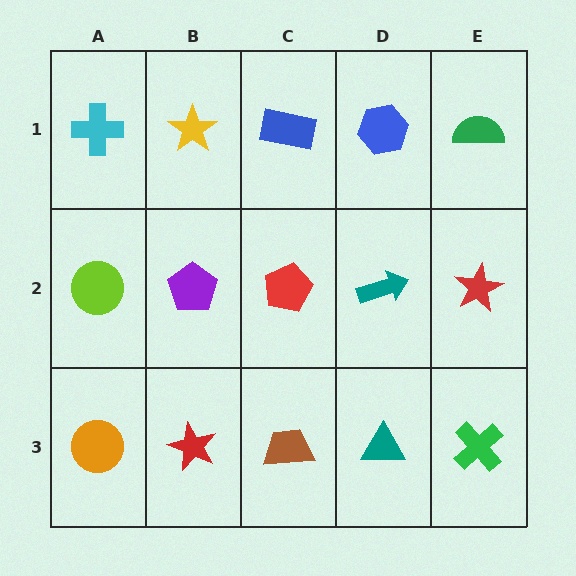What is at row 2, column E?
A red star.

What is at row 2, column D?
A teal arrow.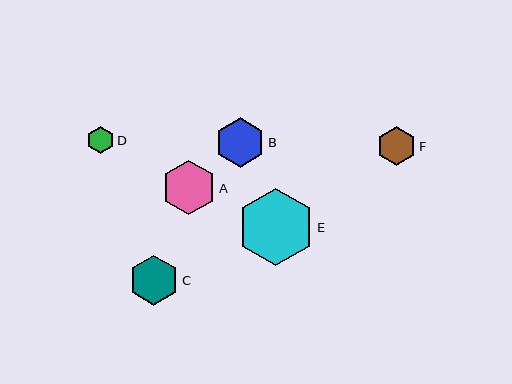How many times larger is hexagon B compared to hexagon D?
Hexagon B is approximately 1.8 times the size of hexagon D.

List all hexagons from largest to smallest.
From largest to smallest: E, A, C, B, F, D.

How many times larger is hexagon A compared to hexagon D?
Hexagon A is approximately 2.0 times the size of hexagon D.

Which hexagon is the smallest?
Hexagon D is the smallest with a size of approximately 27 pixels.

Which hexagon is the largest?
Hexagon E is the largest with a size of approximately 77 pixels.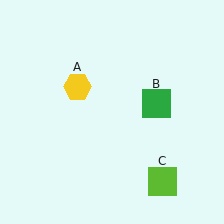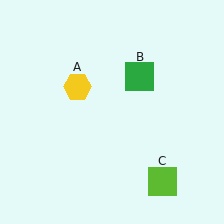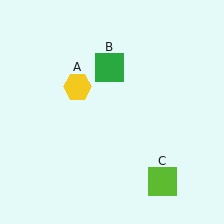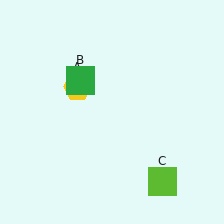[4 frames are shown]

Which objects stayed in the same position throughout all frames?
Yellow hexagon (object A) and lime square (object C) remained stationary.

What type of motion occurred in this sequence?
The green square (object B) rotated counterclockwise around the center of the scene.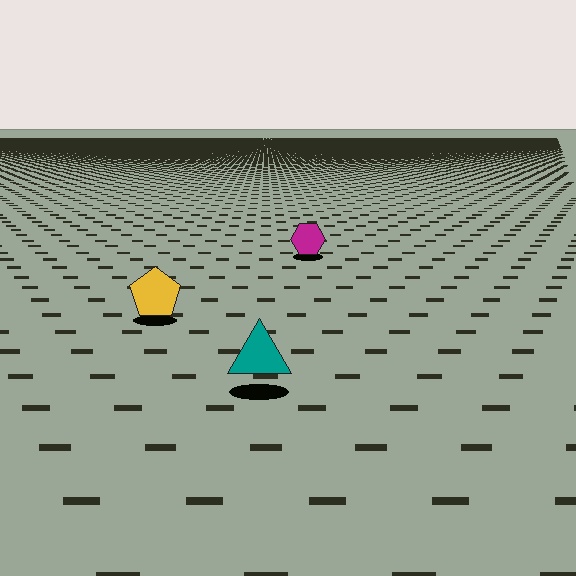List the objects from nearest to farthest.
From nearest to farthest: the teal triangle, the yellow pentagon, the magenta hexagon.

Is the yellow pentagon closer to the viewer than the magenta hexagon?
Yes. The yellow pentagon is closer — you can tell from the texture gradient: the ground texture is coarser near it.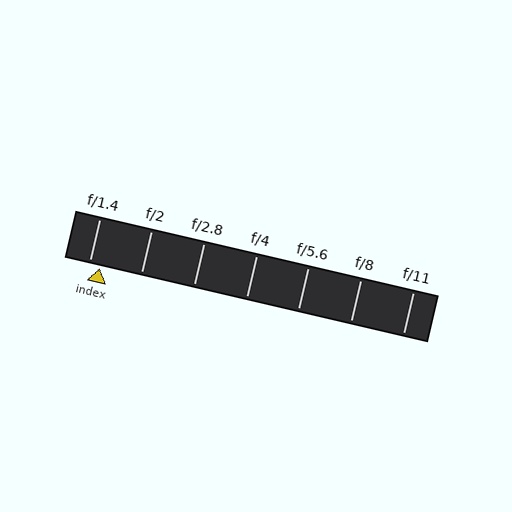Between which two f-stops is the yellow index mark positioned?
The index mark is between f/1.4 and f/2.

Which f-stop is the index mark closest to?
The index mark is closest to f/1.4.